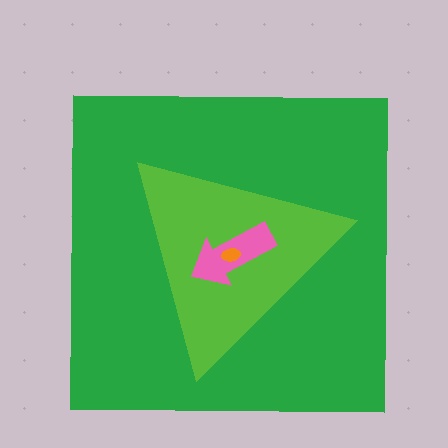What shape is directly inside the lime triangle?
The pink arrow.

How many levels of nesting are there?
4.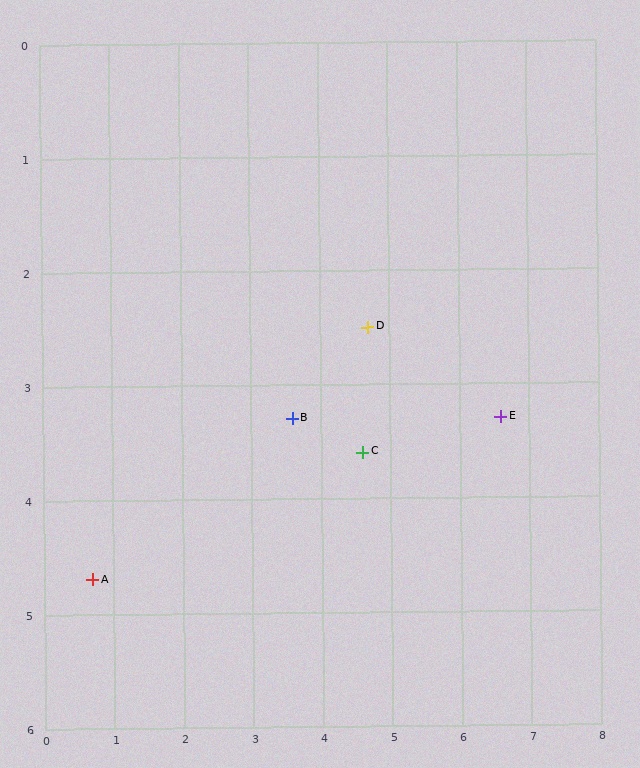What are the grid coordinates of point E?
Point E is at approximately (6.6, 3.3).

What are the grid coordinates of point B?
Point B is at approximately (3.6, 3.3).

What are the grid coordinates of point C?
Point C is at approximately (4.6, 3.6).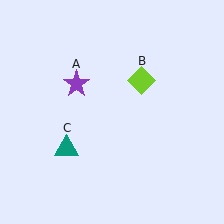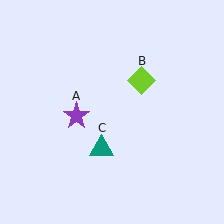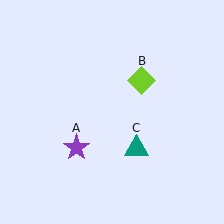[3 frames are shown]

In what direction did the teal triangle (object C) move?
The teal triangle (object C) moved right.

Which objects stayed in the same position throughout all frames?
Lime diamond (object B) remained stationary.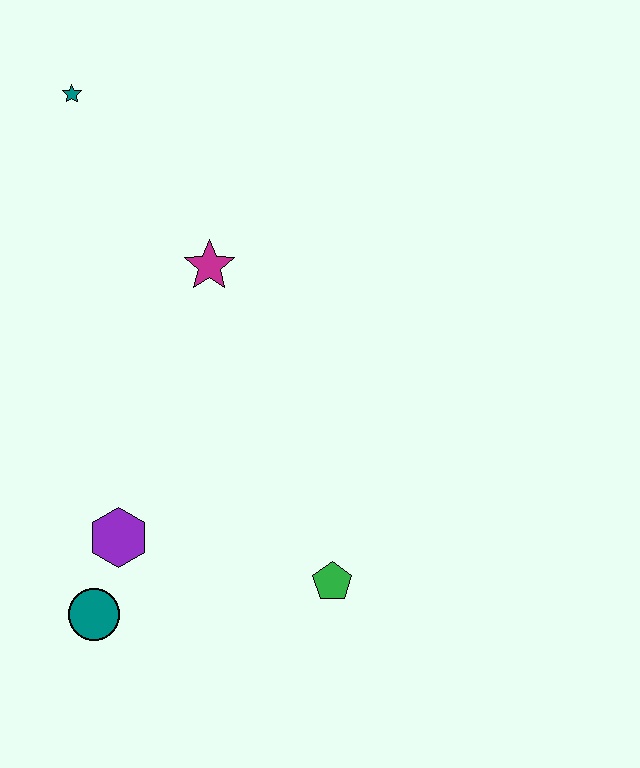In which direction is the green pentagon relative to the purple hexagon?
The green pentagon is to the right of the purple hexagon.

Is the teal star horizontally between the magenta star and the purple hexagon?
No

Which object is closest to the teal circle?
The purple hexagon is closest to the teal circle.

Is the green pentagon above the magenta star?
No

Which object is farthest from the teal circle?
The teal star is farthest from the teal circle.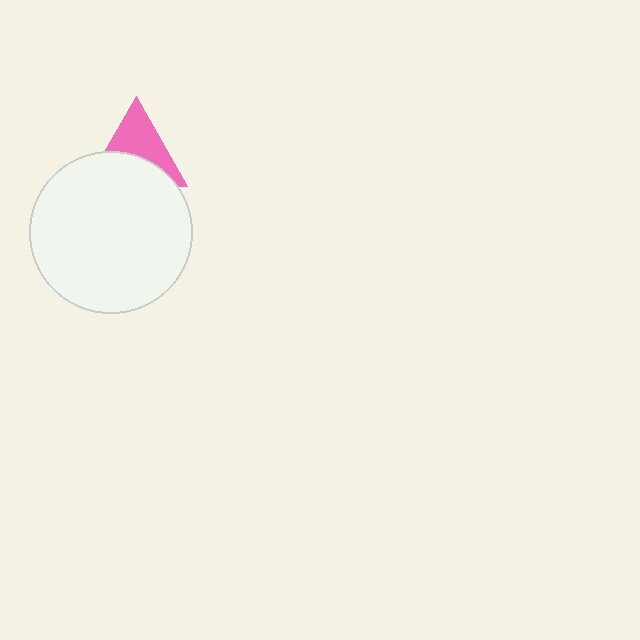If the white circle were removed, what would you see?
You would see the complete pink triangle.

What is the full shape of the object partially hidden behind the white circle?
The partially hidden object is a pink triangle.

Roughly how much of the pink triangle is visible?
About half of it is visible (roughly 51%).